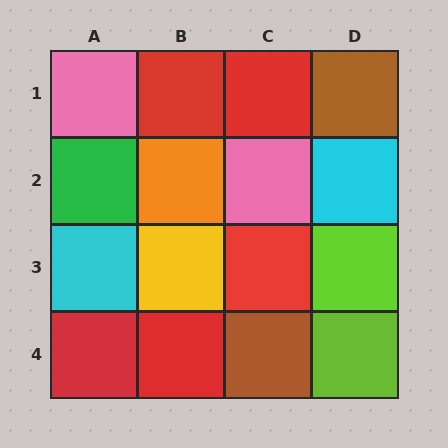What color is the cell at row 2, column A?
Green.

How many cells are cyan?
2 cells are cyan.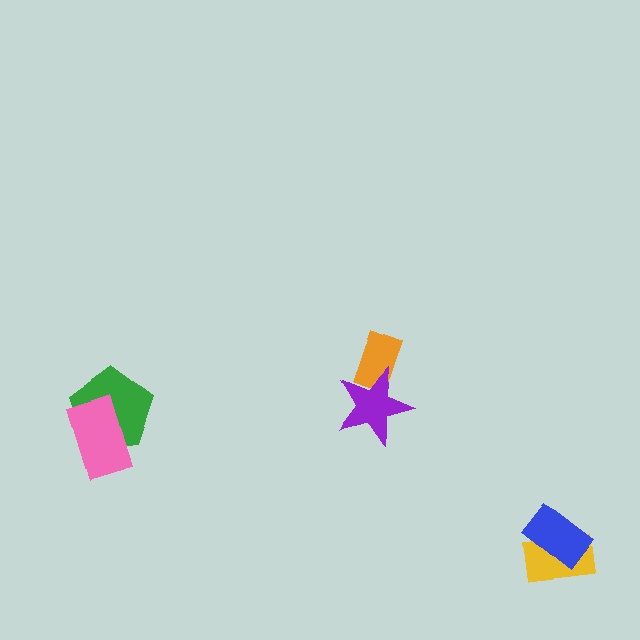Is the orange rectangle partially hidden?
Yes, it is partially covered by another shape.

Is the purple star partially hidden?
No, no other shape covers it.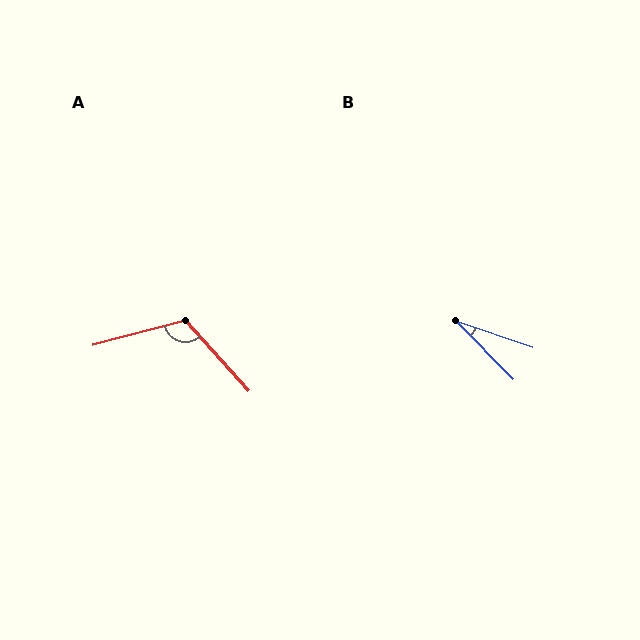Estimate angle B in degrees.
Approximately 27 degrees.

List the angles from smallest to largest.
B (27°), A (117°).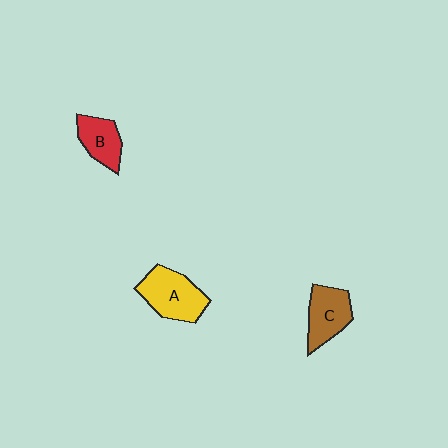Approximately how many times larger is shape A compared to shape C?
Approximately 1.2 times.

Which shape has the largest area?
Shape A (yellow).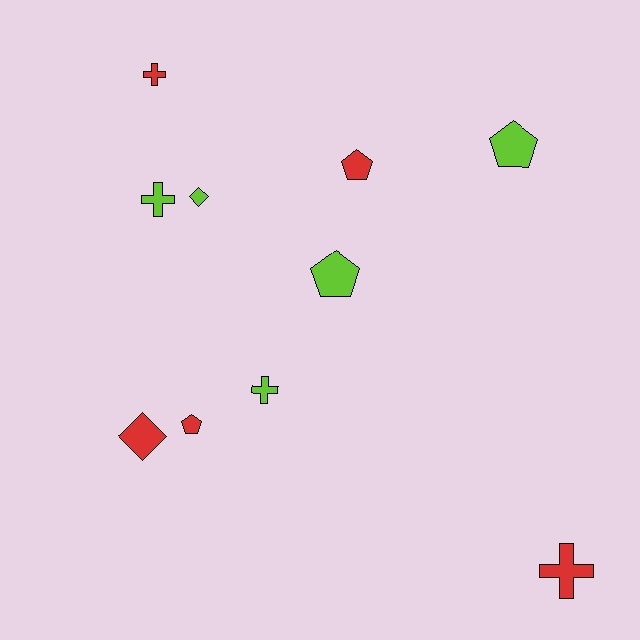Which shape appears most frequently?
Cross, with 4 objects.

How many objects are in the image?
There are 10 objects.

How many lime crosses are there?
There are 2 lime crosses.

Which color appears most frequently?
Red, with 5 objects.